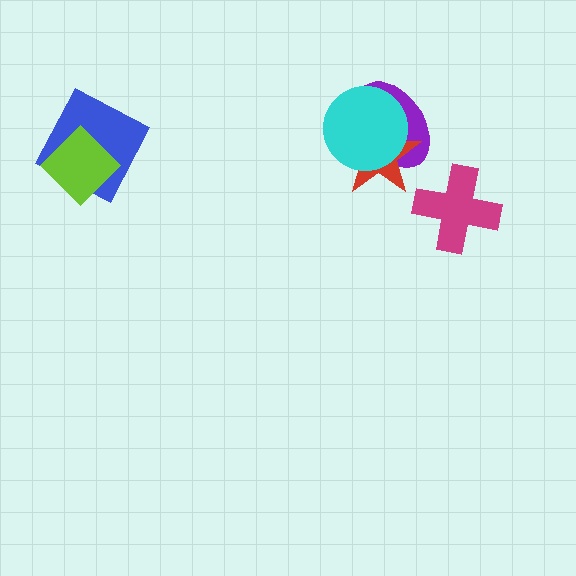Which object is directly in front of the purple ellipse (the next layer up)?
The red star is directly in front of the purple ellipse.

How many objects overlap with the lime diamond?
1 object overlaps with the lime diamond.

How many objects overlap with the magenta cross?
0 objects overlap with the magenta cross.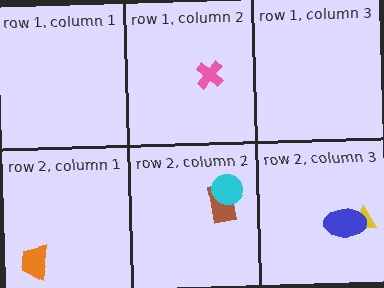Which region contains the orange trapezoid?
The row 2, column 1 region.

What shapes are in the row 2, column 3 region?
The yellow triangle, the blue ellipse.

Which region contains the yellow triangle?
The row 2, column 3 region.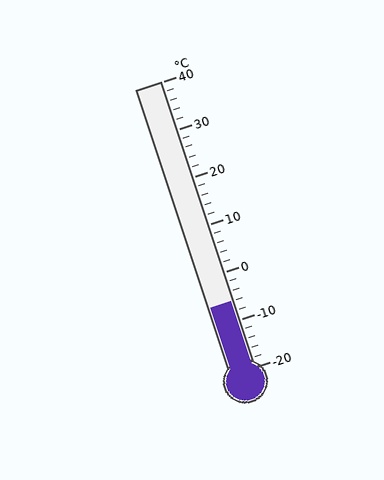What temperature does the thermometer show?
The thermometer shows approximately -6°C.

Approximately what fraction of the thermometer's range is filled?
The thermometer is filled to approximately 25% of its range.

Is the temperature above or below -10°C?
The temperature is above -10°C.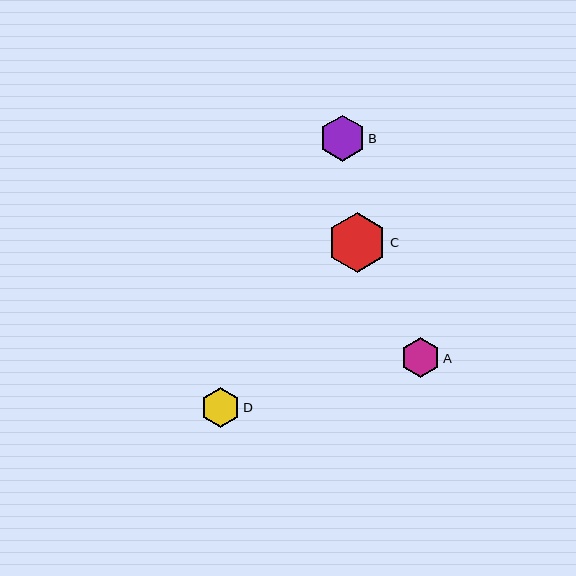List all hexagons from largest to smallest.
From largest to smallest: C, B, A, D.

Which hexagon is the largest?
Hexagon C is the largest with a size of approximately 59 pixels.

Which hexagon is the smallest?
Hexagon D is the smallest with a size of approximately 39 pixels.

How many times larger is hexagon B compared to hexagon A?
Hexagon B is approximately 1.1 times the size of hexagon A.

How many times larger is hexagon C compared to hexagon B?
Hexagon C is approximately 1.3 times the size of hexagon B.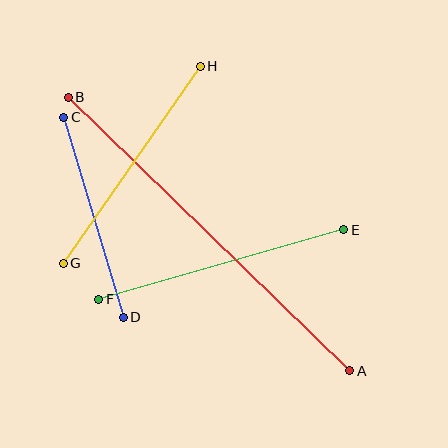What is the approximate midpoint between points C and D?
The midpoint is at approximately (94, 217) pixels.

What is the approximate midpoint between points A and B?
The midpoint is at approximately (209, 234) pixels.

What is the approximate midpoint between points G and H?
The midpoint is at approximately (132, 165) pixels.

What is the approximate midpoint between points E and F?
The midpoint is at approximately (221, 265) pixels.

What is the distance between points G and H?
The distance is approximately 240 pixels.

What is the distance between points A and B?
The distance is approximately 392 pixels.